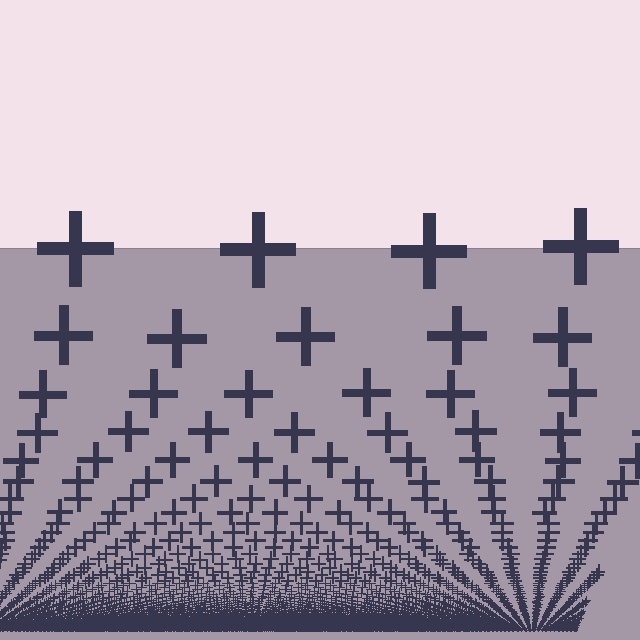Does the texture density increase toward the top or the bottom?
Density increases toward the bottom.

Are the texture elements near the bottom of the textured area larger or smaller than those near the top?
Smaller. The gradient is inverted — elements near the bottom are smaller and denser.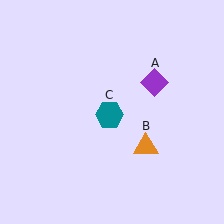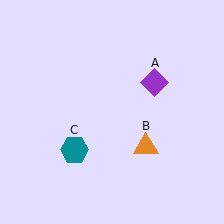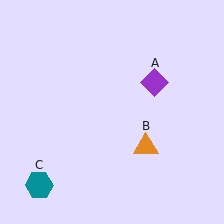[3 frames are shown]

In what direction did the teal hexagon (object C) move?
The teal hexagon (object C) moved down and to the left.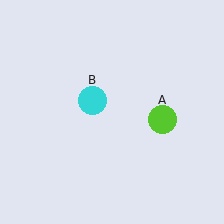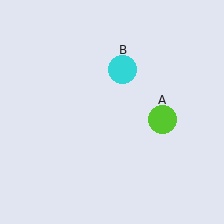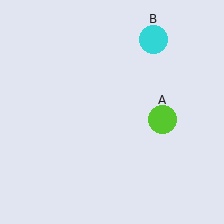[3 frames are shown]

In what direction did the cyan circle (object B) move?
The cyan circle (object B) moved up and to the right.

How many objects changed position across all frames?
1 object changed position: cyan circle (object B).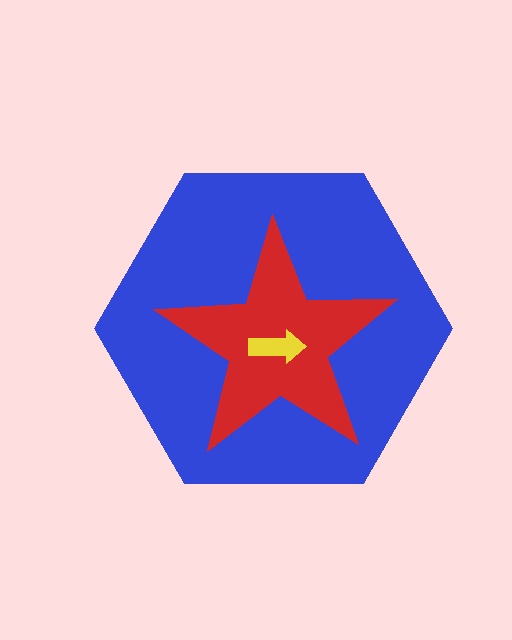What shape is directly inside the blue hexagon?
The red star.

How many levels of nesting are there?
3.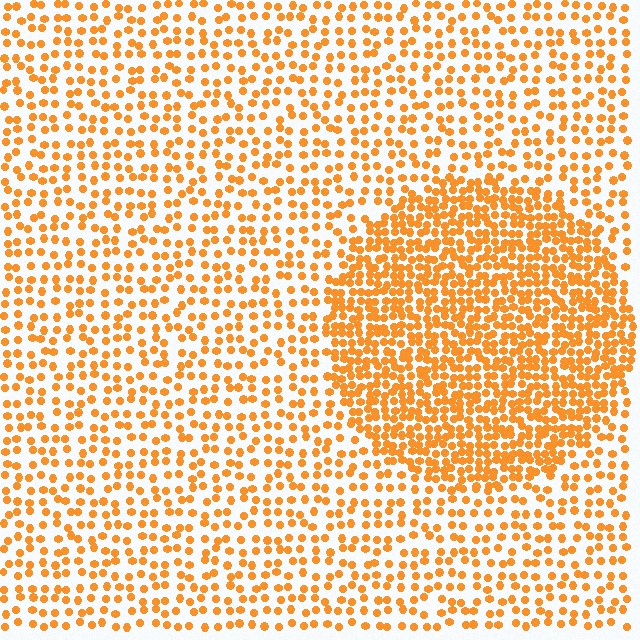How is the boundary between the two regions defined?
The boundary is defined by a change in element density (approximately 2.1x ratio). All elements are the same color, size, and shape.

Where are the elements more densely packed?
The elements are more densely packed inside the circle boundary.